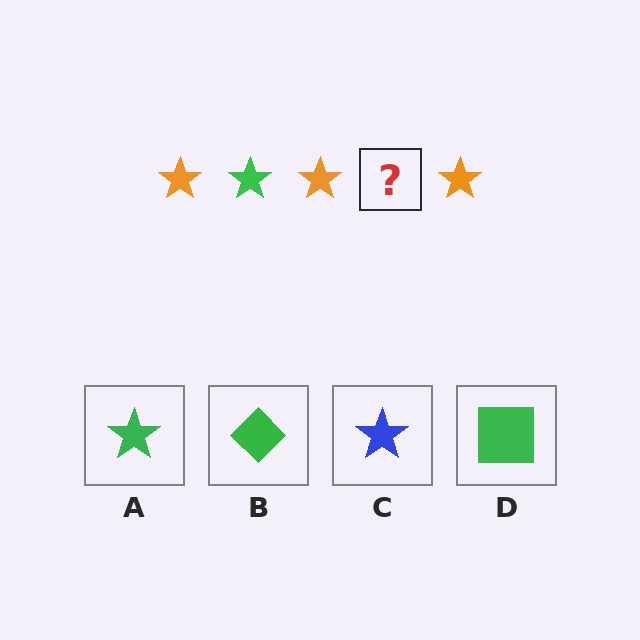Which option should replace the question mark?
Option A.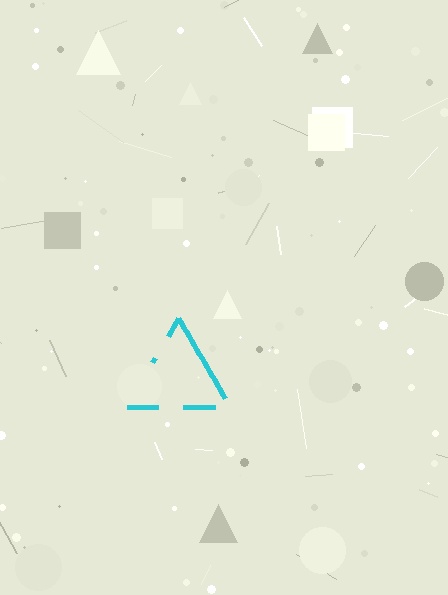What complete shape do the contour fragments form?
The contour fragments form a triangle.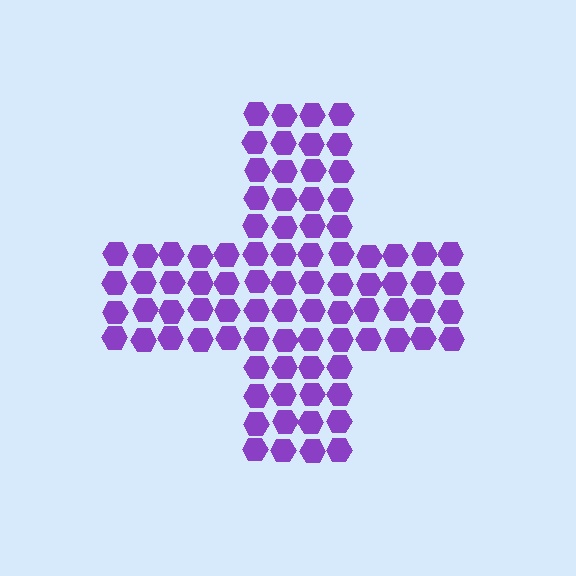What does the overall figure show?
The overall figure shows a cross.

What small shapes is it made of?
It is made of small hexagons.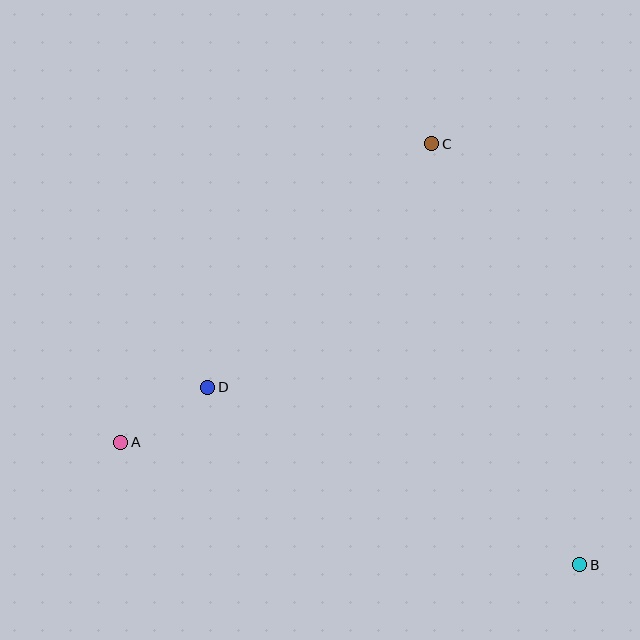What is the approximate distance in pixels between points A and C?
The distance between A and C is approximately 432 pixels.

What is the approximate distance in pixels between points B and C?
The distance between B and C is approximately 446 pixels.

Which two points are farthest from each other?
Points A and B are farthest from each other.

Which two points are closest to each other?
Points A and D are closest to each other.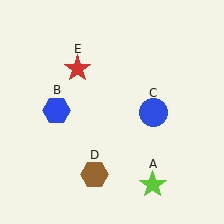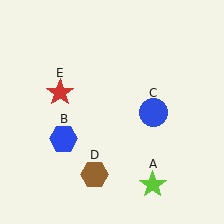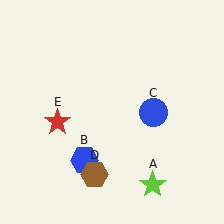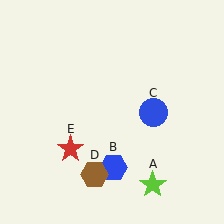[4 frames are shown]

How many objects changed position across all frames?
2 objects changed position: blue hexagon (object B), red star (object E).